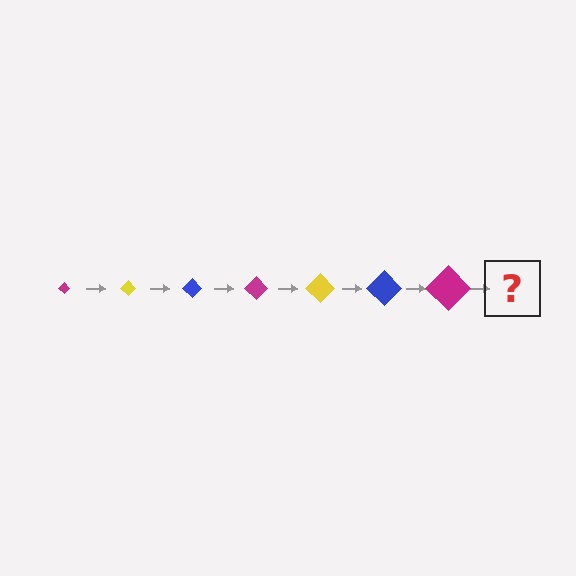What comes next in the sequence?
The next element should be a yellow diamond, larger than the previous one.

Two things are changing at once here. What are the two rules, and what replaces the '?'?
The two rules are that the diamond grows larger each step and the color cycles through magenta, yellow, and blue. The '?' should be a yellow diamond, larger than the previous one.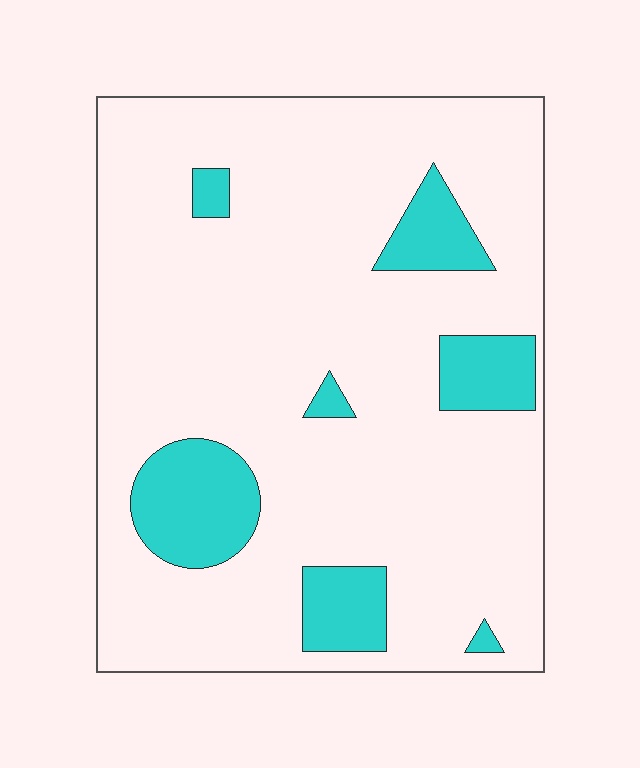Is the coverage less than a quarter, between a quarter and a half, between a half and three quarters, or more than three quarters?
Less than a quarter.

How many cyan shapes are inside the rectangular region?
7.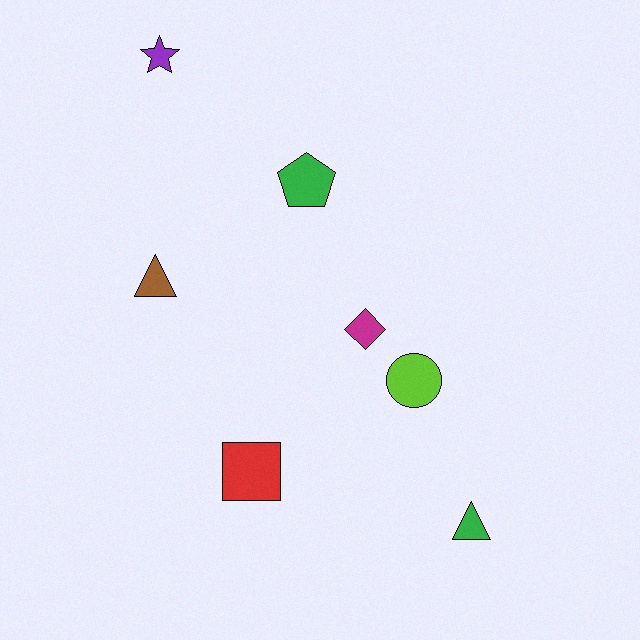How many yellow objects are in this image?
There are no yellow objects.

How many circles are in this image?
There is 1 circle.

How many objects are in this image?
There are 7 objects.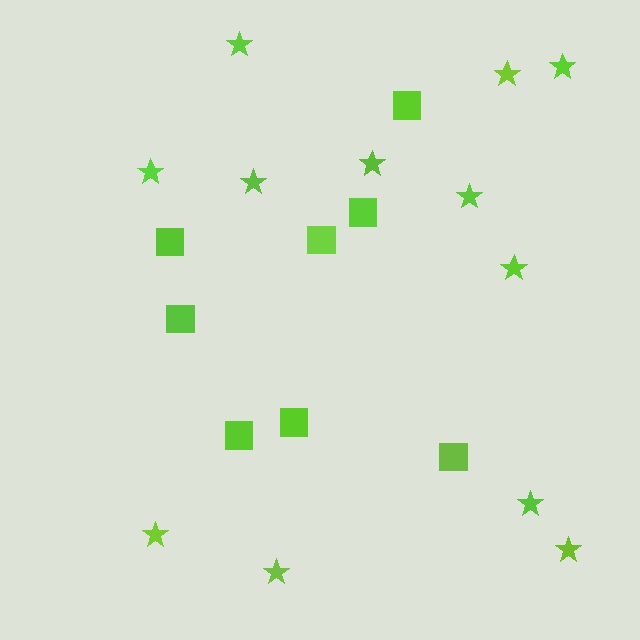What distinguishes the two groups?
There are 2 groups: one group of stars (12) and one group of squares (8).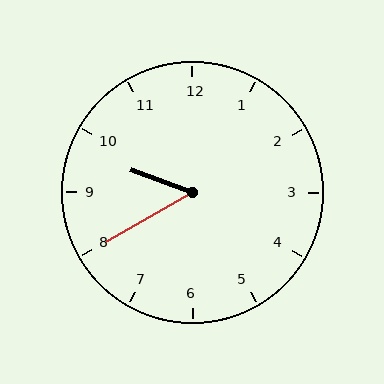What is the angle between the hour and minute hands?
Approximately 50 degrees.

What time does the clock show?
9:40.